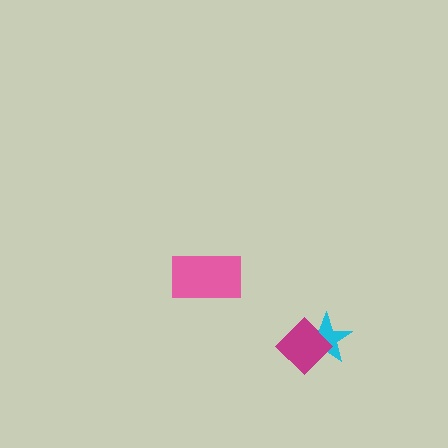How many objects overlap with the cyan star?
1 object overlaps with the cyan star.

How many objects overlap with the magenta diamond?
1 object overlaps with the magenta diamond.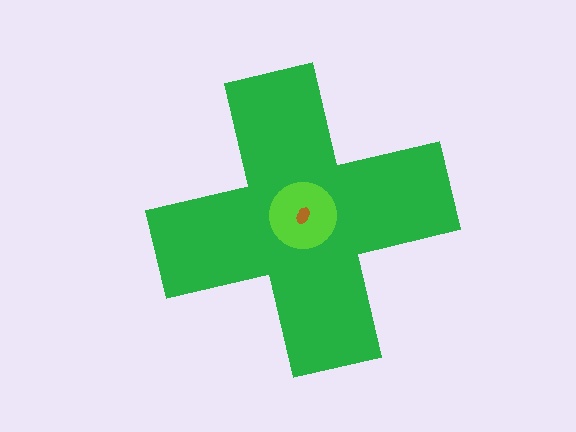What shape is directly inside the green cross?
The lime circle.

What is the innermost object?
The brown ellipse.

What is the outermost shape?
The green cross.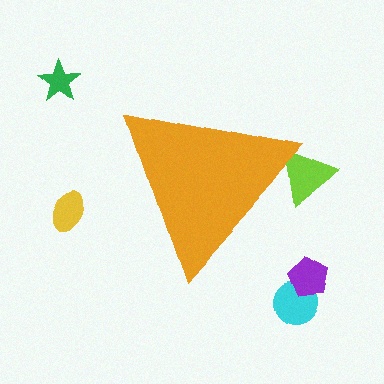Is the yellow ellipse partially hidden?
No, the yellow ellipse is fully visible.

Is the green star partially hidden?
No, the green star is fully visible.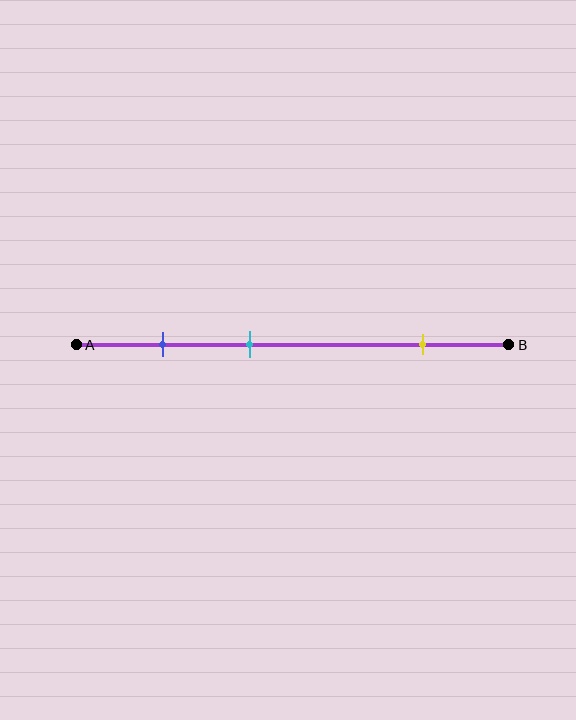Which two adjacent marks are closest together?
The blue and cyan marks are the closest adjacent pair.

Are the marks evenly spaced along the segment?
No, the marks are not evenly spaced.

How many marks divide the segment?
There are 3 marks dividing the segment.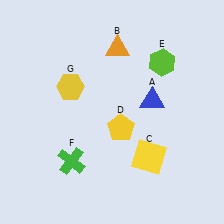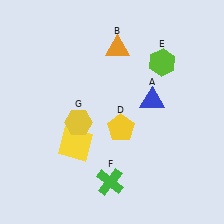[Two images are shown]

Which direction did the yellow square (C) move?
The yellow square (C) moved left.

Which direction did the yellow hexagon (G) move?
The yellow hexagon (G) moved down.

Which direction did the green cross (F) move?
The green cross (F) moved right.